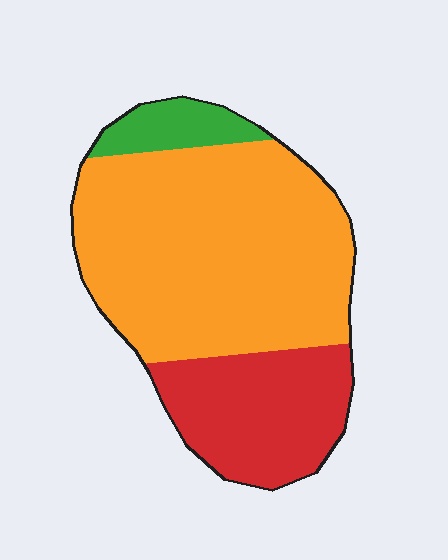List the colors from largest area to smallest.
From largest to smallest: orange, red, green.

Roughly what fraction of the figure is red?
Red takes up between a quarter and a half of the figure.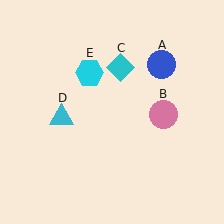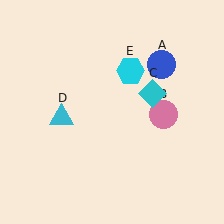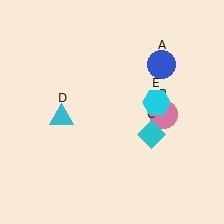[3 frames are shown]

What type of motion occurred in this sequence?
The cyan diamond (object C), cyan hexagon (object E) rotated clockwise around the center of the scene.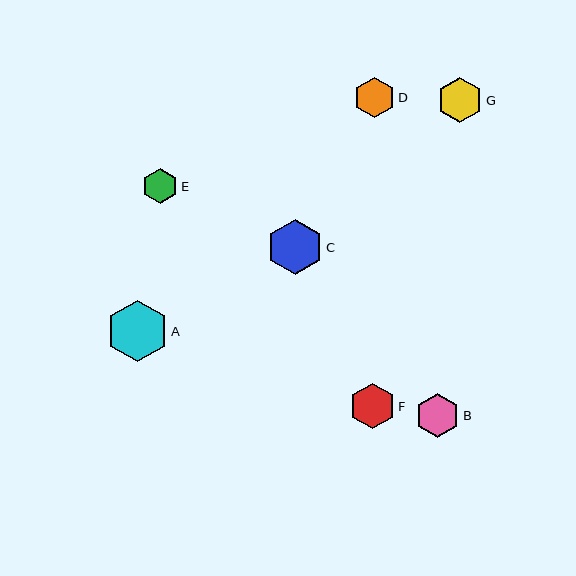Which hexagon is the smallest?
Hexagon E is the smallest with a size of approximately 35 pixels.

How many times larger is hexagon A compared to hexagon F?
Hexagon A is approximately 1.3 times the size of hexagon F.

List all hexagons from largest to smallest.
From largest to smallest: A, C, F, G, B, D, E.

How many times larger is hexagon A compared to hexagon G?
Hexagon A is approximately 1.4 times the size of hexagon G.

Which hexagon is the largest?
Hexagon A is the largest with a size of approximately 62 pixels.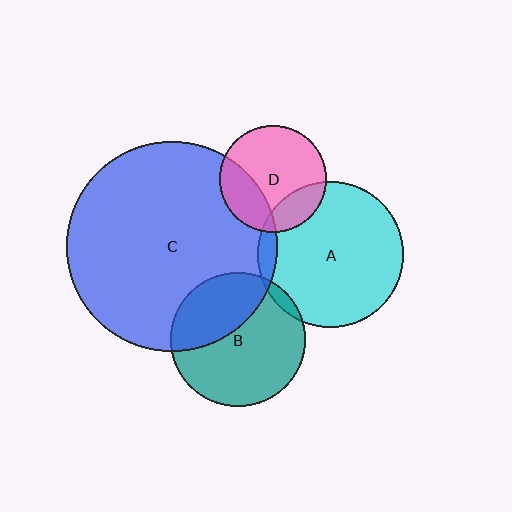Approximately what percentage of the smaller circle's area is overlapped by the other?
Approximately 25%.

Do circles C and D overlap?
Yes.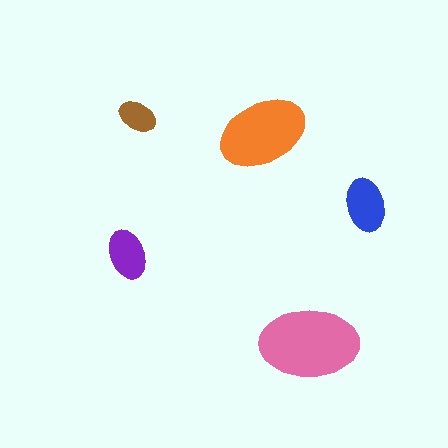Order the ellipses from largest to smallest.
the pink one, the orange one, the blue one, the purple one, the brown one.